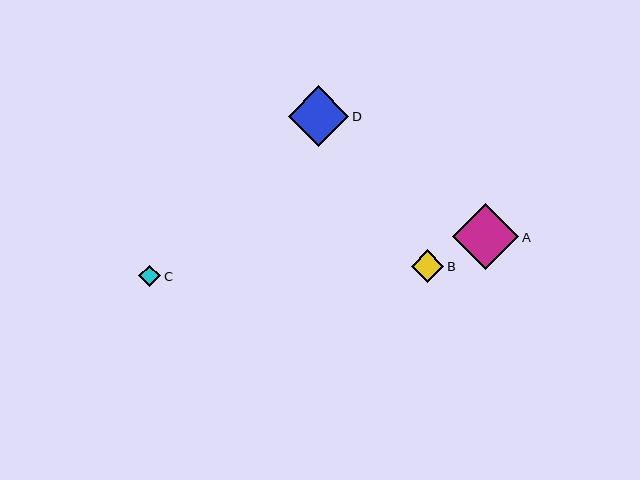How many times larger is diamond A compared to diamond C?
Diamond A is approximately 3.0 times the size of diamond C.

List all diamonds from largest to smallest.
From largest to smallest: A, D, B, C.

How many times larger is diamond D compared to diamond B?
Diamond D is approximately 1.9 times the size of diamond B.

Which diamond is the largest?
Diamond A is the largest with a size of approximately 66 pixels.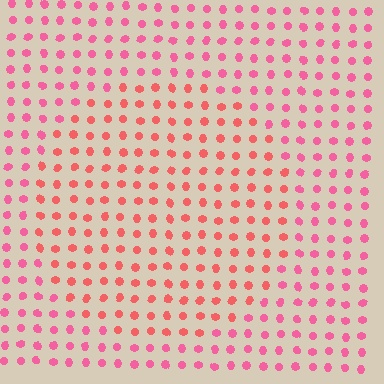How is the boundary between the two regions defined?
The boundary is defined purely by a slight shift in hue (about 25 degrees). Spacing, size, and orientation are identical on both sides.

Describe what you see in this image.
The image is filled with small pink elements in a uniform arrangement. A circle-shaped region is visible where the elements are tinted to a slightly different hue, forming a subtle color boundary.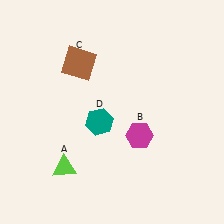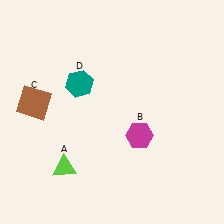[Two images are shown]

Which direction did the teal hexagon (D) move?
The teal hexagon (D) moved up.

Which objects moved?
The objects that moved are: the brown square (C), the teal hexagon (D).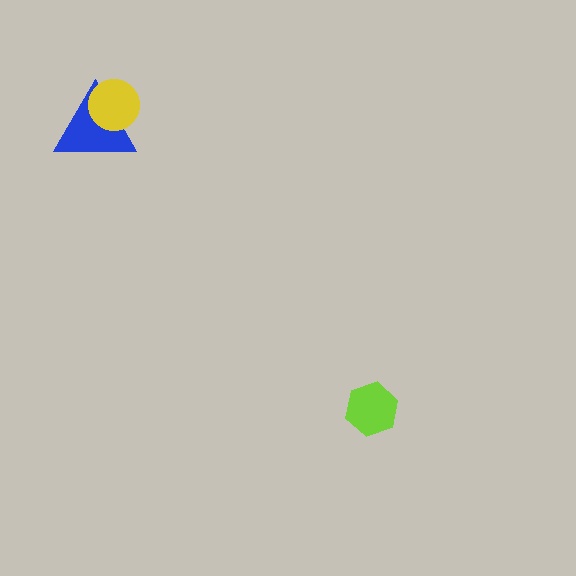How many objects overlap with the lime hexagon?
0 objects overlap with the lime hexagon.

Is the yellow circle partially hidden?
No, no other shape covers it.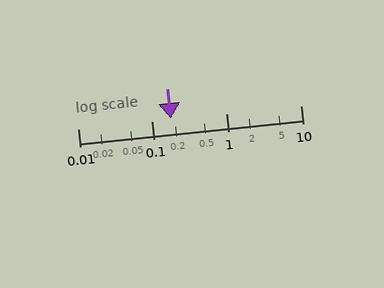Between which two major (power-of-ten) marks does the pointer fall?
The pointer is between 0.1 and 1.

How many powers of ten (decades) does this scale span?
The scale spans 3 decades, from 0.01 to 10.